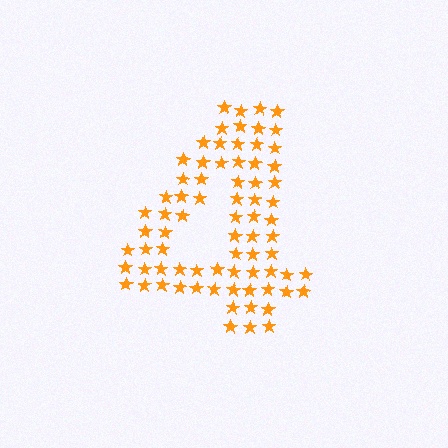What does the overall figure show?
The overall figure shows the digit 4.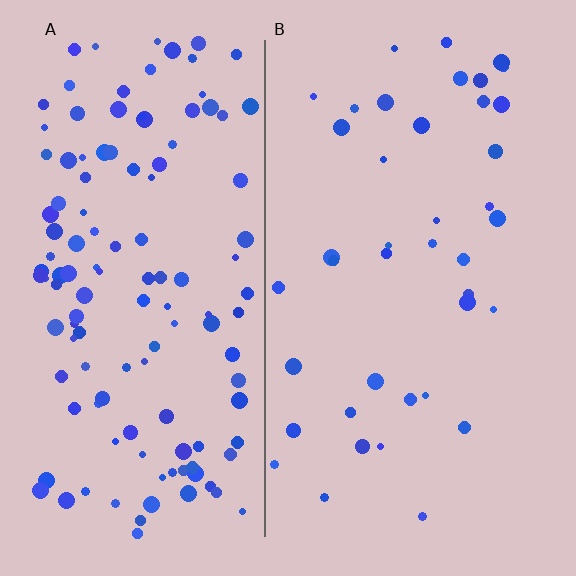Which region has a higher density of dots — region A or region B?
A (the left).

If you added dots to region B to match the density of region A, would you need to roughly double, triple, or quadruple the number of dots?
Approximately triple.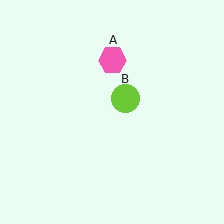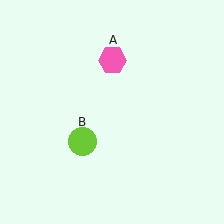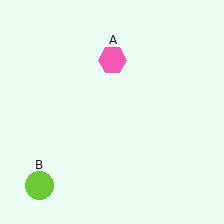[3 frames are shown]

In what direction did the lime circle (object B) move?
The lime circle (object B) moved down and to the left.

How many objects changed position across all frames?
1 object changed position: lime circle (object B).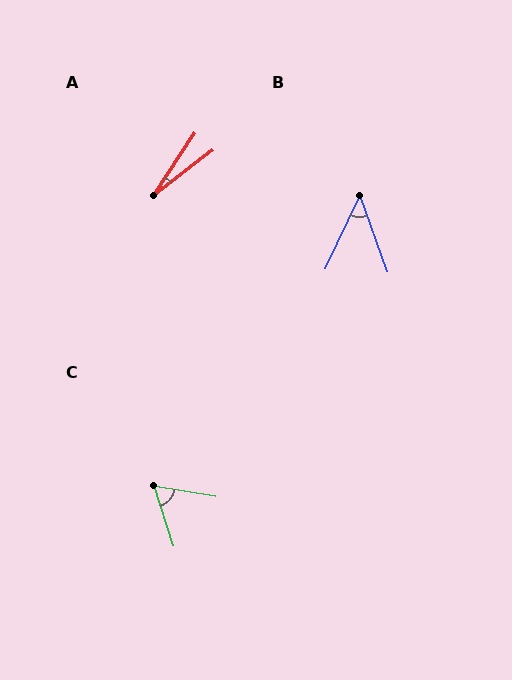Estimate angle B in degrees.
Approximately 45 degrees.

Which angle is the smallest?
A, at approximately 18 degrees.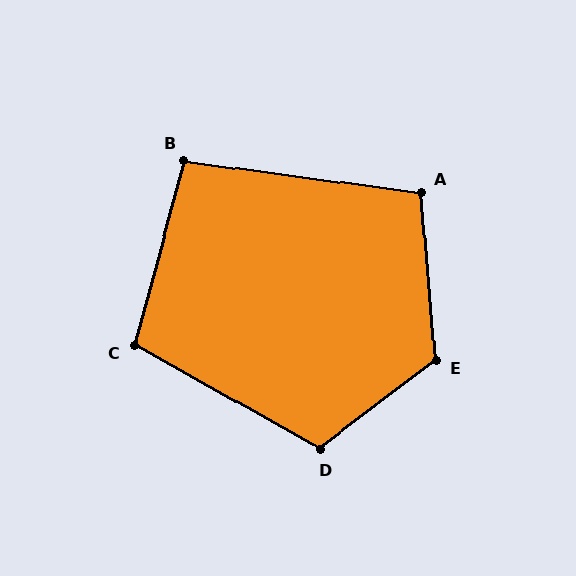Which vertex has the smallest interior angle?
B, at approximately 97 degrees.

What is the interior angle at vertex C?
Approximately 104 degrees (obtuse).